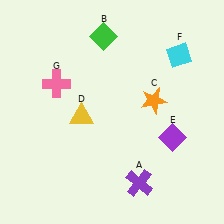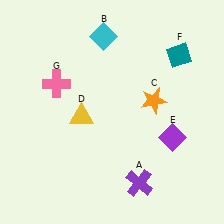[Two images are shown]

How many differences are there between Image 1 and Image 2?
There are 2 differences between the two images.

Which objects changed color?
B changed from green to cyan. F changed from cyan to teal.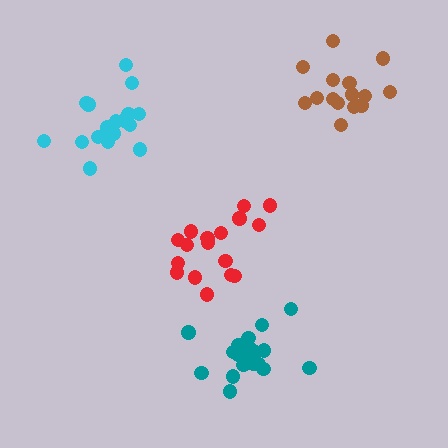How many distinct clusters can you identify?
There are 4 distinct clusters.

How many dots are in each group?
Group 1: 17 dots, Group 2: 21 dots, Group 3: 18 dots, Group 4: 15 dots (71 total).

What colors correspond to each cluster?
The clusters are colored: red, teal, cyan, brown.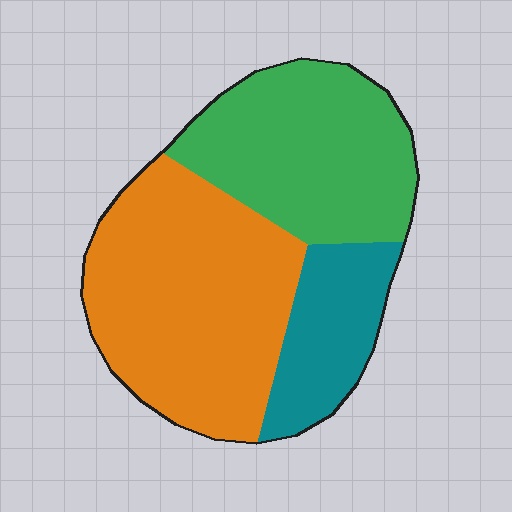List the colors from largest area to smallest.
From largest to smallest: orange, green, teal.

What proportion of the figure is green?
Green covers around 35% of the figure.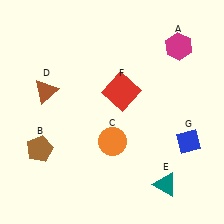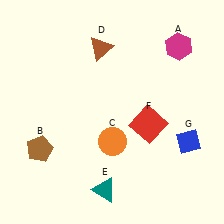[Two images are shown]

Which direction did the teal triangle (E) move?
The teal triangle (E) moved left.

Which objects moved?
The objects that moved are: the brown triangle (D), the teal triangle (E), the red square (F).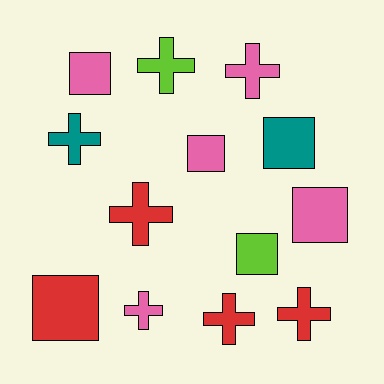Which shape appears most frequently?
Cross, with 7 objects.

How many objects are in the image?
There are 13 objects.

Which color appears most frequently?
Pink, with 5 objects.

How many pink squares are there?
There are 3 pink squares.